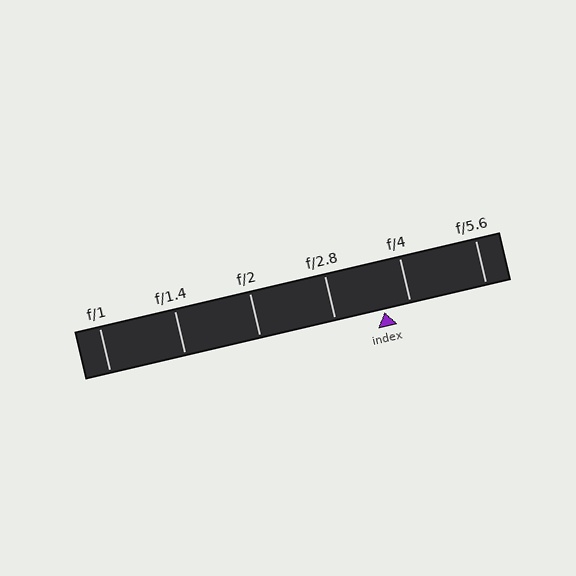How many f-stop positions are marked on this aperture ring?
There are 6 f-stop positions marked.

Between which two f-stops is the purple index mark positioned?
The index mark is between f/2.8 and f/4.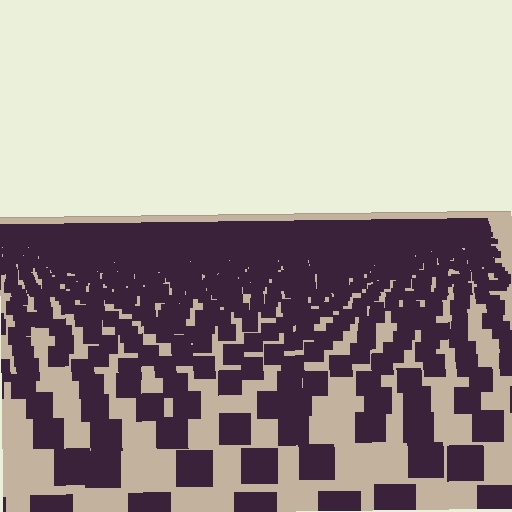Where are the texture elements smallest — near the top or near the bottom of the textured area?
Near the top.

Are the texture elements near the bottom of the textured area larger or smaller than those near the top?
Larger. Near the bottom, elements are closer to the viewer and appear at a bigger on-screen size.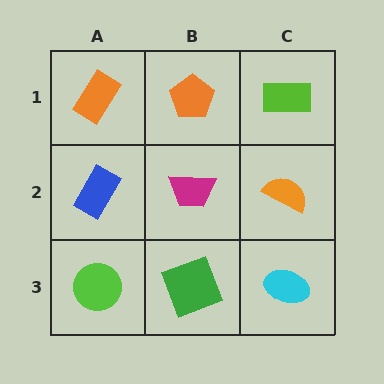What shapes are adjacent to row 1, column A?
A blue rectangle (row 2, column A), an orange pentagon (row 1, column B).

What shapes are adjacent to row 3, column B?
A magenta trapezoid (row 2, column B), a lime circle (row 3, column A), a cyan ellipse (row 3, column C).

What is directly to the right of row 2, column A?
A magenta trapezoid.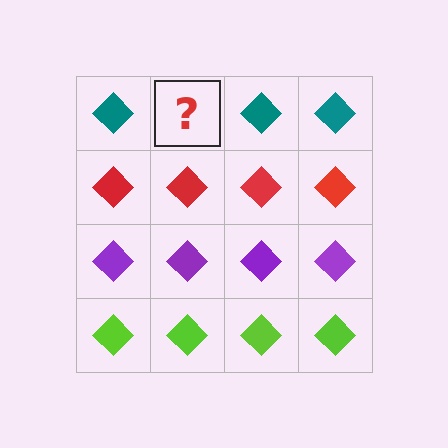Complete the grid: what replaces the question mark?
The question mark should be replaced with a teal diamond.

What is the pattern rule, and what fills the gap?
The rule is that each row has a consistent color. The gap should be filled with a teal diamond.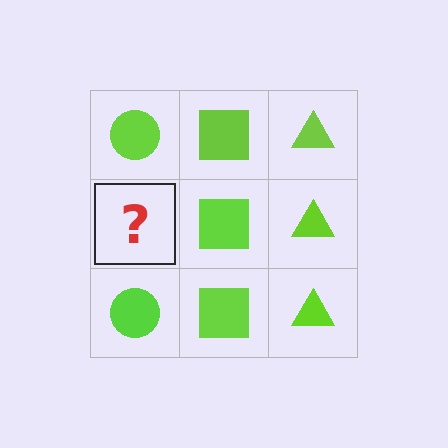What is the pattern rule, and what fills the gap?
The rule is that each column has a consistent shape. The gap should be filled with a lime circle.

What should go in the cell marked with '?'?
The missing cell should contain a lime circle.